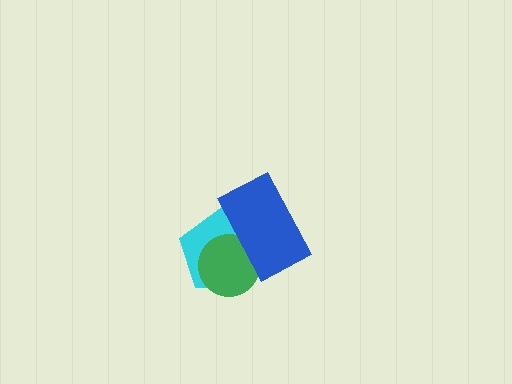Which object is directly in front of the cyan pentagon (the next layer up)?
The green circle is directly in front of the cyan pentagon.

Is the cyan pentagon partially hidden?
Yes, it is partially covered by another shape.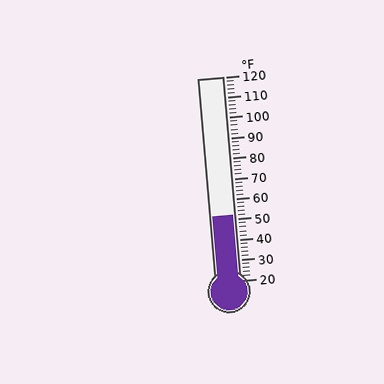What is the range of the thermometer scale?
The thermometer scale ranges from 20°F to 120°F.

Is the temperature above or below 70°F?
The temperature is below 70°F.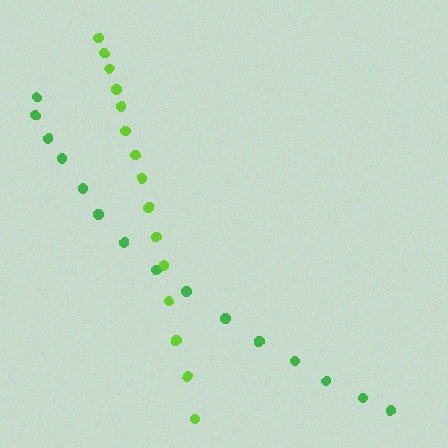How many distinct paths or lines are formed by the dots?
There are 2 distinct paths.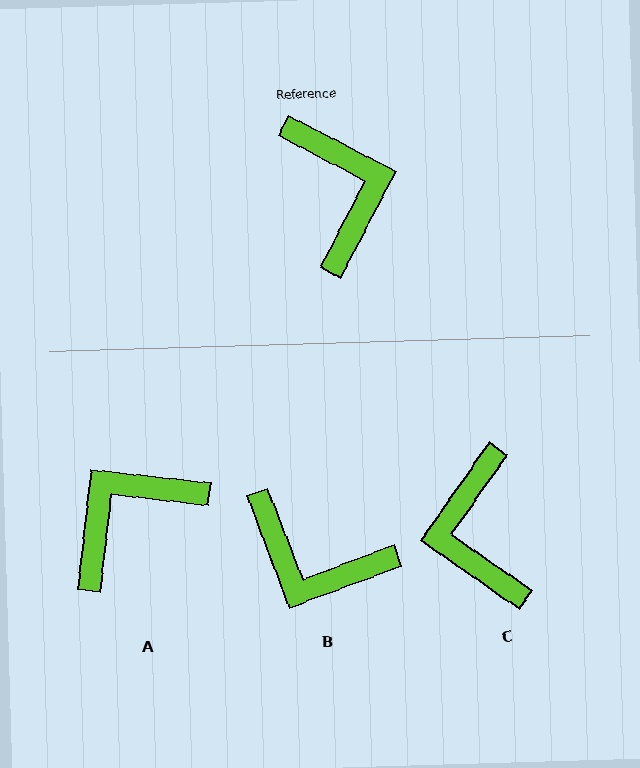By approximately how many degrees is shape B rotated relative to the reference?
Approximately 132 degrees clockwise.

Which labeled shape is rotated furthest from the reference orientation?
C, about 173 degrees away.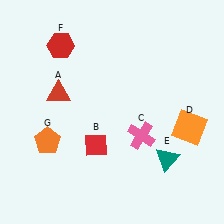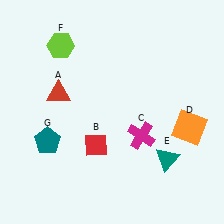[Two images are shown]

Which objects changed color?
C changed from pink to magenta. F changed from red to lime. G changed from orange to teal.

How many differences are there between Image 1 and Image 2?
There are 3 differences between the two images.